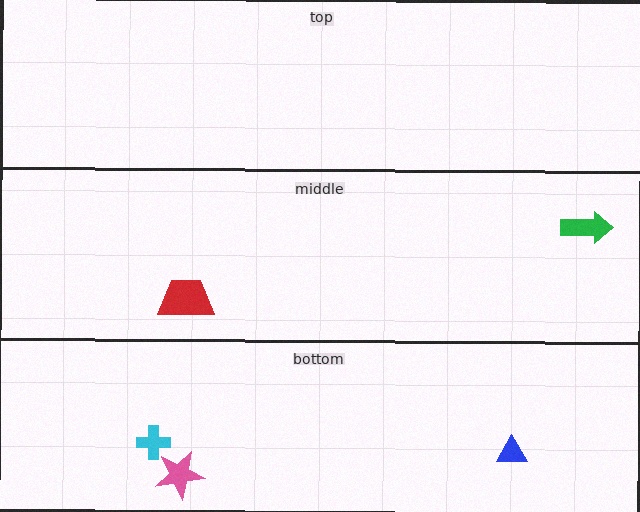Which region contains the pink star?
The bottom region.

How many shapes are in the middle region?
2.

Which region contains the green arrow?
The middle region.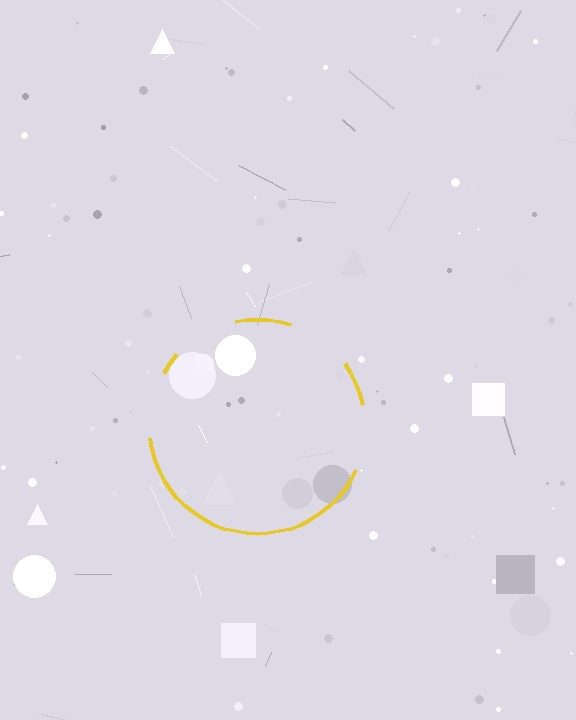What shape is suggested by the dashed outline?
The dashed outline suggests a circle.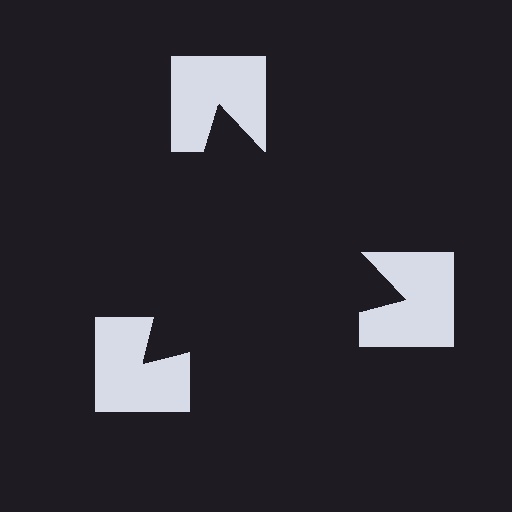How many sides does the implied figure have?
3 sides.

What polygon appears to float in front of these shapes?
An illusory triangle — its edges are inferred from the aligned wedge cuts in the notched squares, not physically drawn.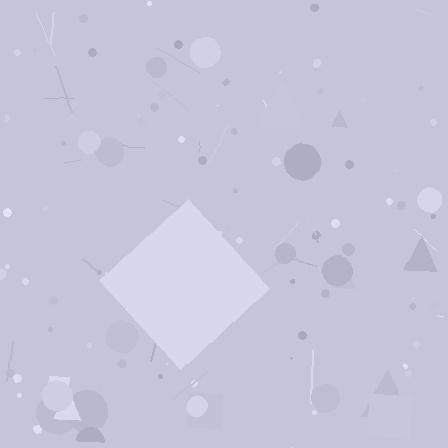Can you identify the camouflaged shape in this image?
The camouflaged shape is a diamond.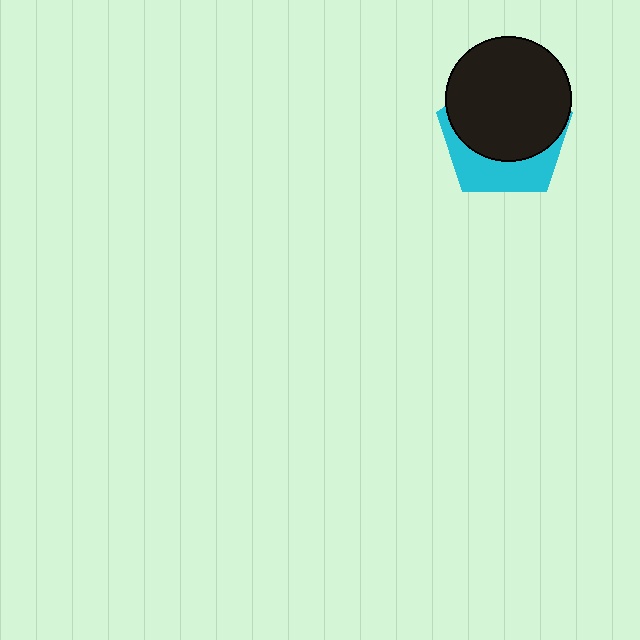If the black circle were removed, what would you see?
You would see the complete cyan pentagon.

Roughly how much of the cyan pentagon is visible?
A small part of it is visible (roughly 35%).